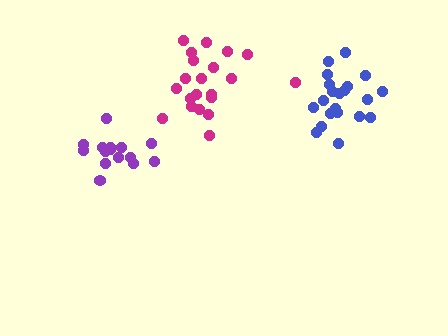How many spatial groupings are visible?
There are 3 spatial groupings.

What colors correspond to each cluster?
The clusters are colored: blue, purple, magenta.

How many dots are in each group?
Group 1: 21 dots, Group 2: 15 dots, Group 3: 21 dots (57 total).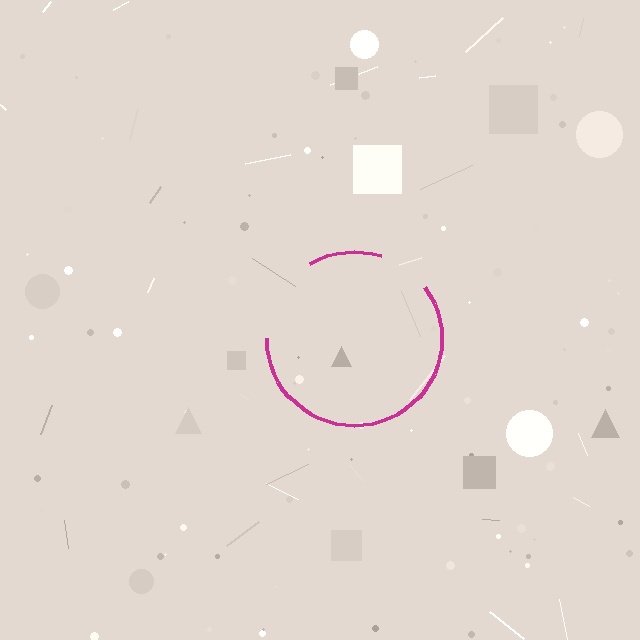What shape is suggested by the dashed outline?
The dashed outline suggests a circle.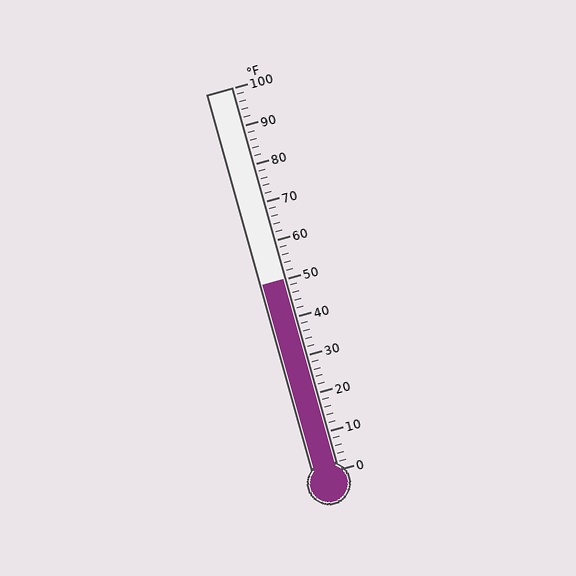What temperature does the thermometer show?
The thermometer shows approximately 50°F.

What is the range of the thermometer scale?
The thermometer scale ranges from 0°F to 100°F.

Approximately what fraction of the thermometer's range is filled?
The thermometer is filled to approximately 50% of its range.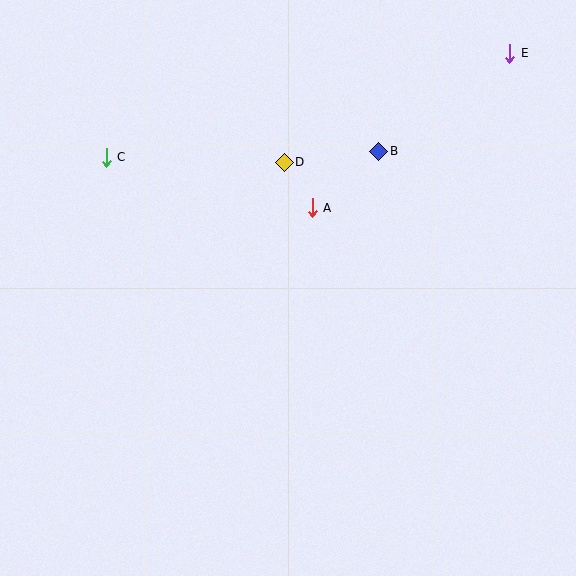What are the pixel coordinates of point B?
Point B is at (379, 151).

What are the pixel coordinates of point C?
Point C is at (106, 157).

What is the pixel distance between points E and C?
The distance between E and C is 417 pixels.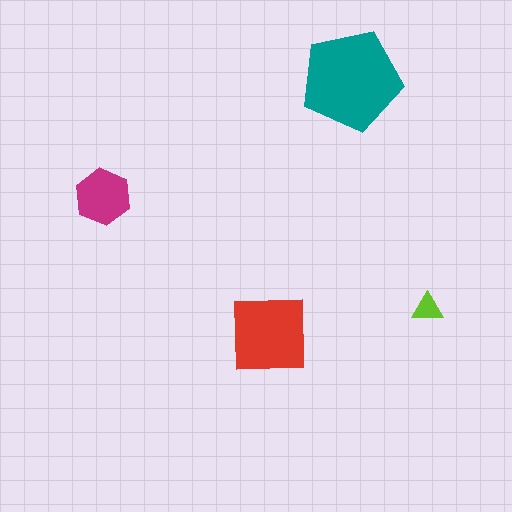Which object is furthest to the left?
The magenta hexagon is leftmost.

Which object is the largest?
The teal pentagon.